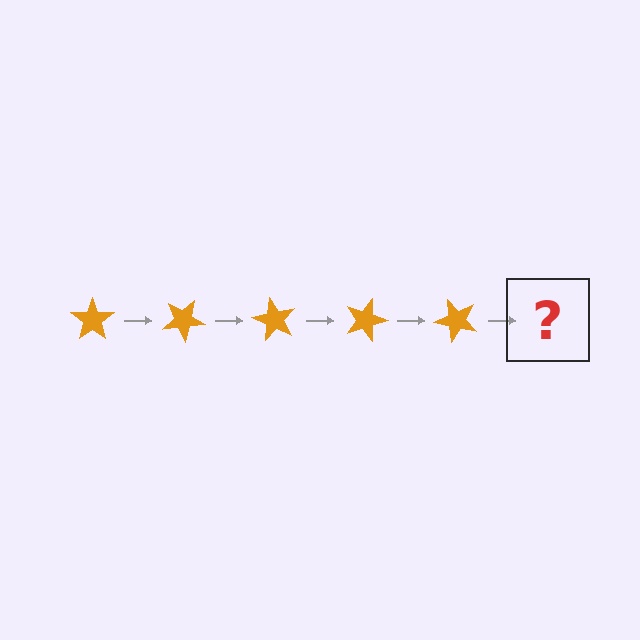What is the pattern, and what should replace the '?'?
The pattern is that the star rotates 30 degrees each step. The '?' should be an orange star rotated 150 degrees.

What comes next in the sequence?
The next element should be an orange star rotated 150 degrees.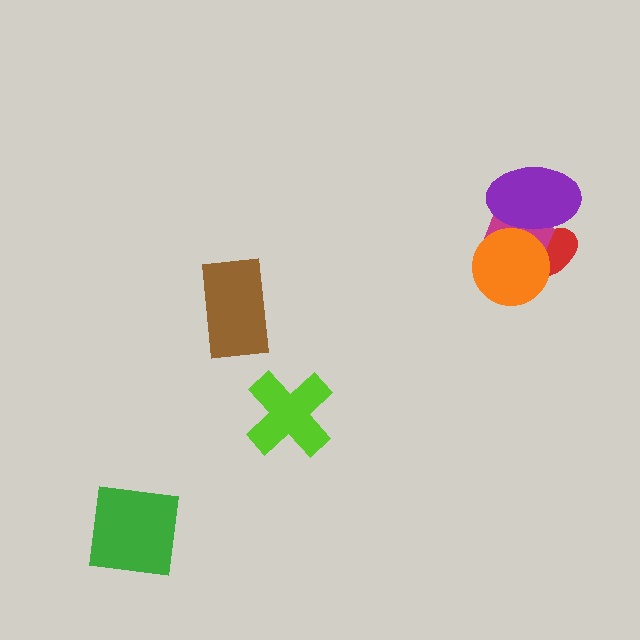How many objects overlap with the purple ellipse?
3 objects overlap with the purple ellipse.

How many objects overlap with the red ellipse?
3 objects overlap with the red ellipse.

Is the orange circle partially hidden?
Yes, it is partially covered by another shape.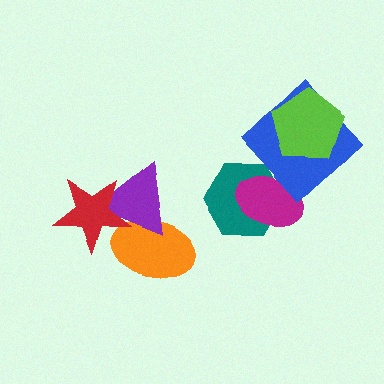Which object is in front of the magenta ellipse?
The blue diamond is in front of the magenta ellipse.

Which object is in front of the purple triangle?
The red star is in front of the purple triangle.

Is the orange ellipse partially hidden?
Yes, it is partially covered by another shape.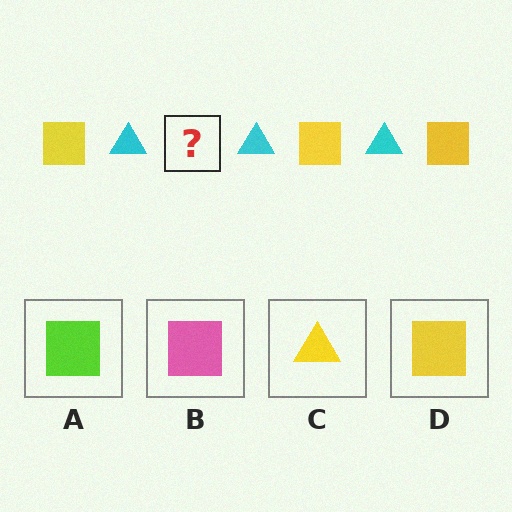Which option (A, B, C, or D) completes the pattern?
D.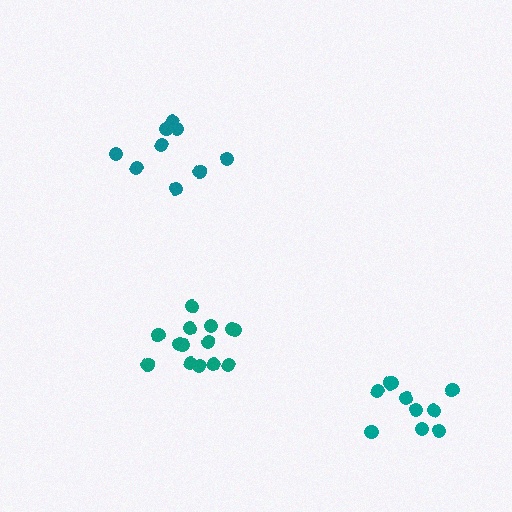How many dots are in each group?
Group 1: 14 dots, Group 2: 10 dots, Group 3: 9 dots (33 total).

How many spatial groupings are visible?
There are 3 spatial groupings.